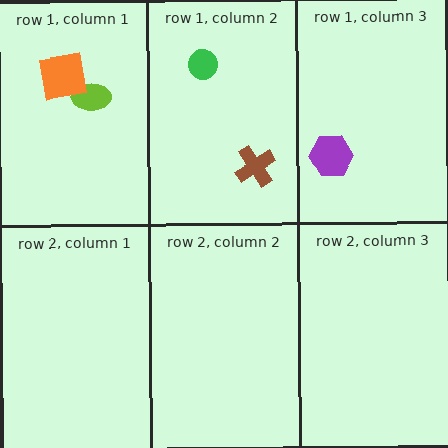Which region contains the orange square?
The row 1, column 1 region.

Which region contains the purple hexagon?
The row 1, column 3 region.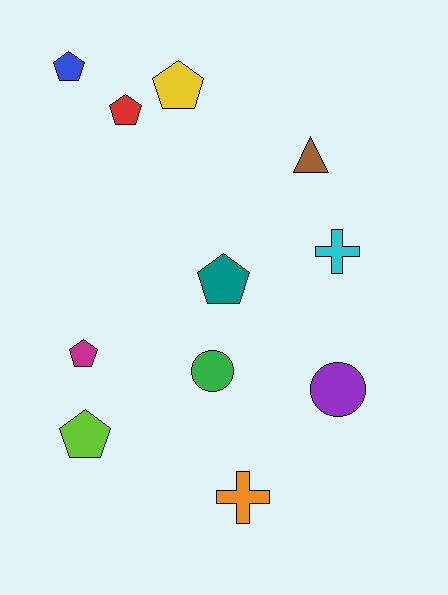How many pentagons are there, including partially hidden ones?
There are 6 pentagons.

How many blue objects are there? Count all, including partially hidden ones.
There is 1 blue object.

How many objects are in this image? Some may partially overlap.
There are 11 objects.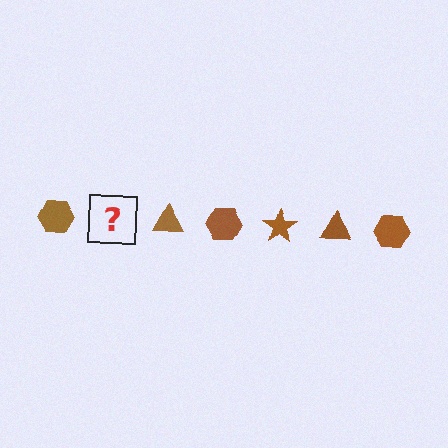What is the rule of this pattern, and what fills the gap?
The rule is that the pattern cycles through hexagon, star, triangle shapes in brown. The gap should be filled with a brown star.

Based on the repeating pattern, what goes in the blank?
The blank should be a brown star.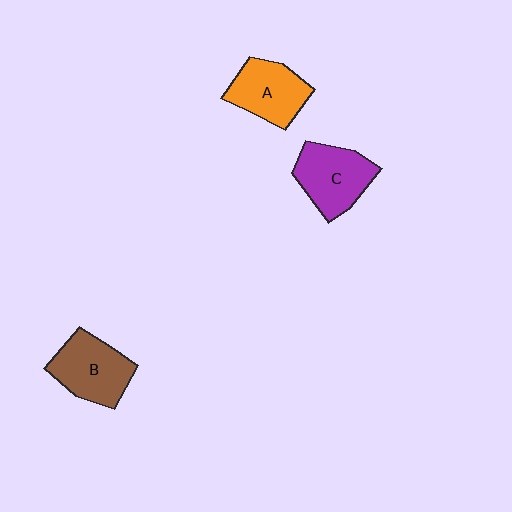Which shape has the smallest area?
Shape A (orange).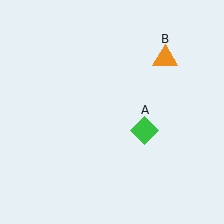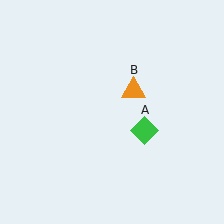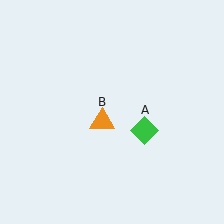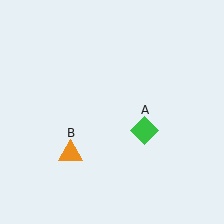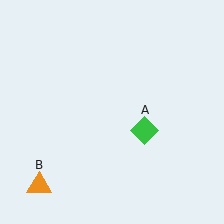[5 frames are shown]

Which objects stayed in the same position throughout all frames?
Green diamond (object A) remained stationary.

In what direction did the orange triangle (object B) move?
The orange triangle (object B) moved down and to the left.